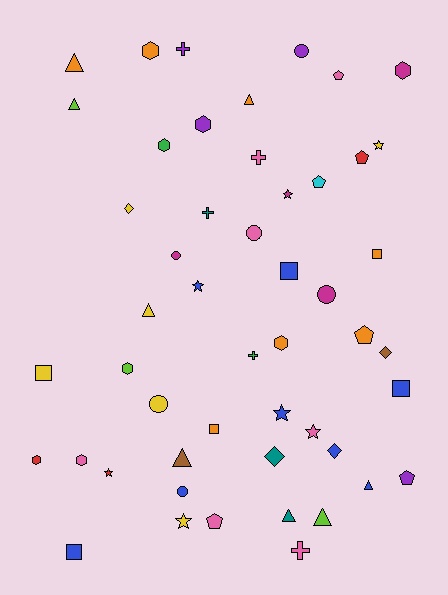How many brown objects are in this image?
There are 2 brown objects.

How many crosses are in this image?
There are 5 crosses.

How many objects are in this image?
There are 50 objects.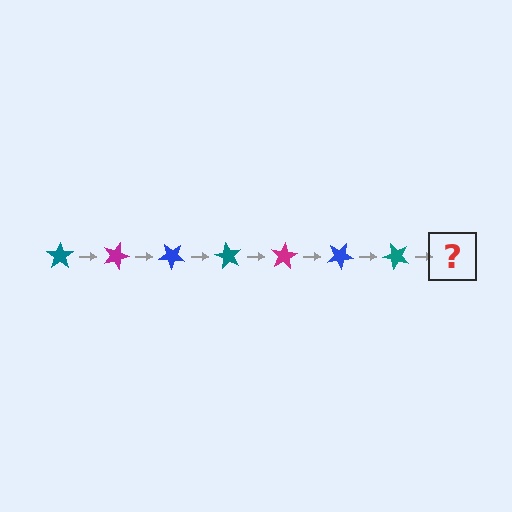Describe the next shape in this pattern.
It should be a magenta star, rotated 140 degrees from the start.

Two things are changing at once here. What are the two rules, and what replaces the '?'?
The two rules are that it rotates 20 degrees each step and the color cycles through teal, magenta, and blue. The '?' should be a magenta star, rotated 140 degrees from the start.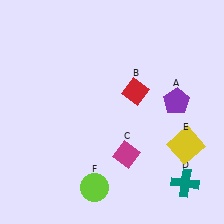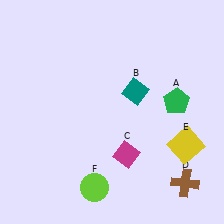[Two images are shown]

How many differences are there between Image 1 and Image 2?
There are 3 differences between the two images.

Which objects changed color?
A changed from purple to green. B changed from red to teal. D changed from teal to brown.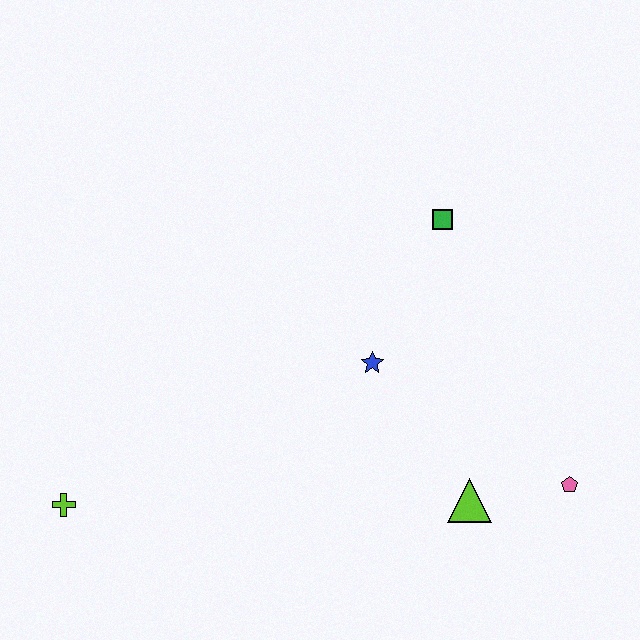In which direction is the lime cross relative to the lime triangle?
The lime cross is to the left of the lime triangle.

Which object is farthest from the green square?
The lime cross is farthest from the green square.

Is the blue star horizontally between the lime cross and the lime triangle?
Yes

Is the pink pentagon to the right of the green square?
Yes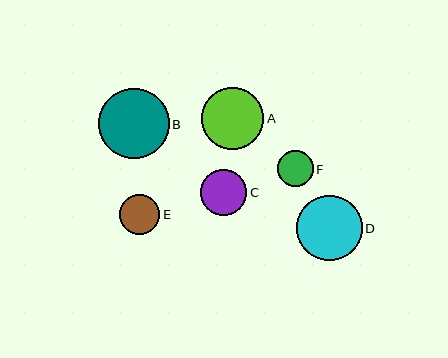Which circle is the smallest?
Circle F is the smallest with a size of approximately 36 pixels.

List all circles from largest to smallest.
From largest to smallest: B, D, A, C, E, F.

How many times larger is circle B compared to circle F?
Circle B is approximately 1.9 times the size of circle F.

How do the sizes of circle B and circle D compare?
Circle B and circle D are approximately the same size.